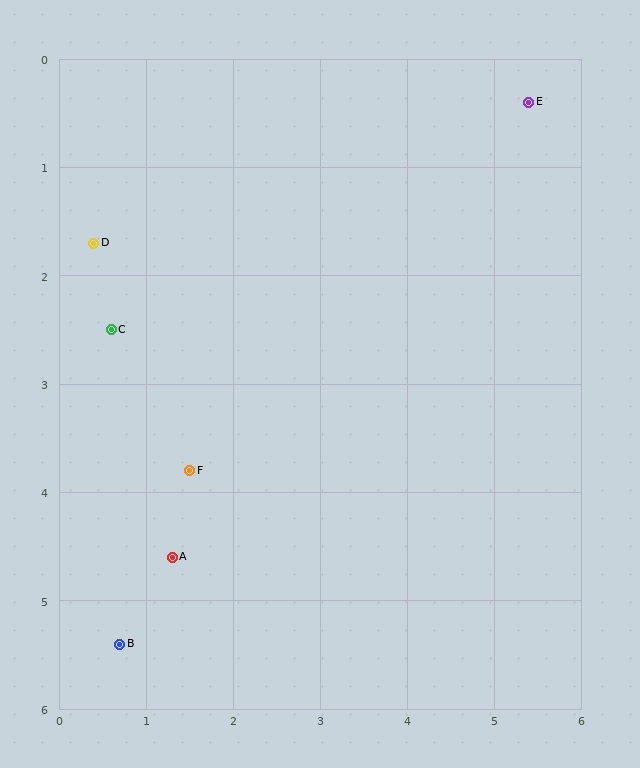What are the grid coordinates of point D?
Point D is at approximately (0.4, 1.7).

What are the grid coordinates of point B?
Point B is at approximately (0.7, 5.4).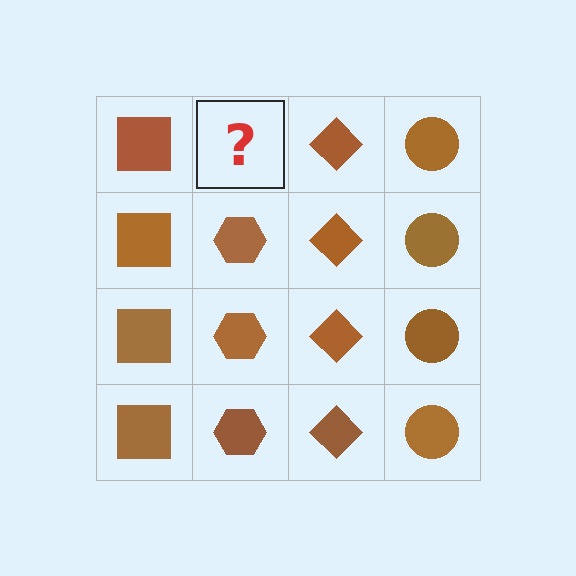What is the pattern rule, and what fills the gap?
The rule is that each column has a consistent shape. The gap should be filled with a brown hexagon.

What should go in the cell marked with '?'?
The missing cell should contain a brown hexagon.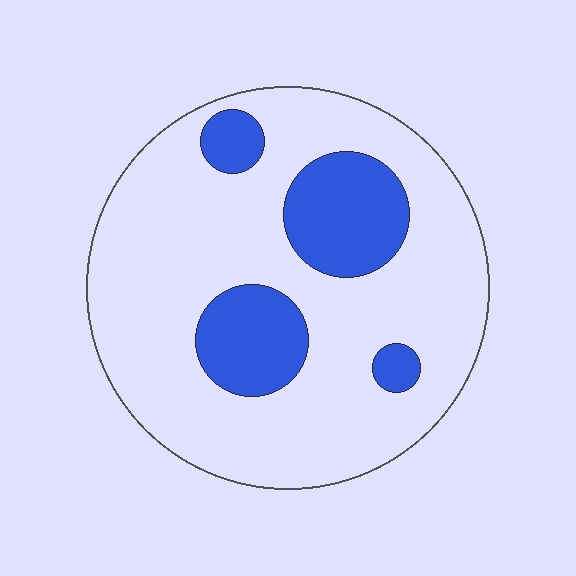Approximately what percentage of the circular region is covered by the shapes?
Approximately 20%.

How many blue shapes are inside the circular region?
4.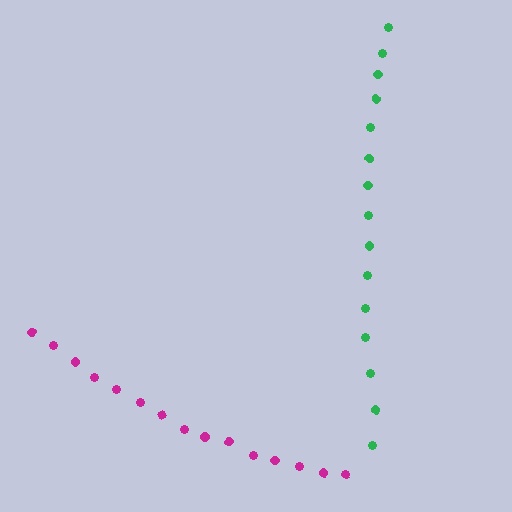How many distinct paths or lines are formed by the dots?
There are 2 distinct paths.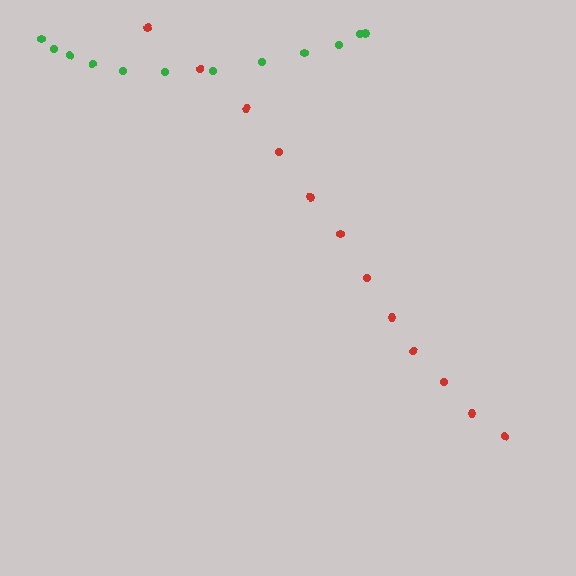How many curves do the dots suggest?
There are 2 distinct paths.